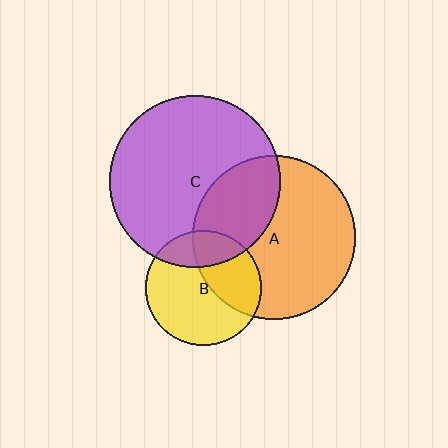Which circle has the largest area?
Circle C (purple).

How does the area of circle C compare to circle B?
Approximately 2.2 times.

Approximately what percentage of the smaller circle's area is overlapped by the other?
Approximately 30%.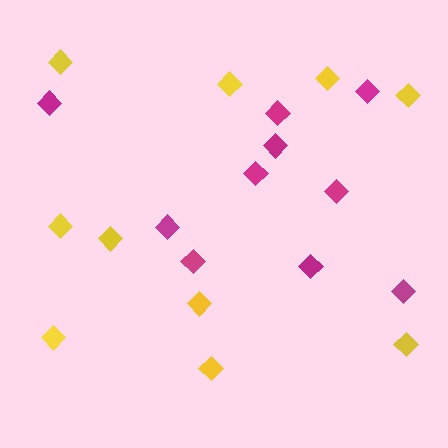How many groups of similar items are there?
There are 2 groups: one group of yellow diamonds (10) and one group of magenta diamonds (10).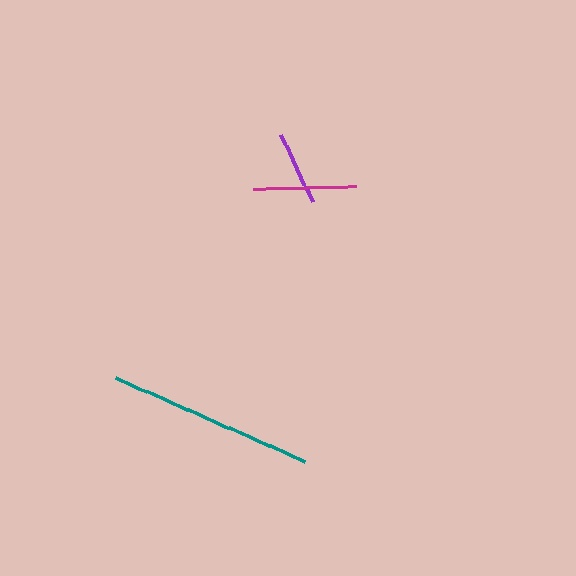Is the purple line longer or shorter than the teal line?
The teal line is longer than the purple line.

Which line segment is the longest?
The teal line is the longest at approximately 207 pixels.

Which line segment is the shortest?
The purple line is the shortest at approximately 74 pixels.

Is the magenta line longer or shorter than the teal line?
The teal line is longer than the magenta line.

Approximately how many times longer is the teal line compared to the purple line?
The teal line is approximately 2.8 times the length of the purple line.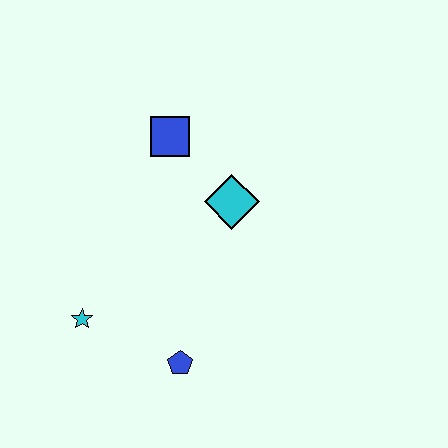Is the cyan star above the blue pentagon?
Yes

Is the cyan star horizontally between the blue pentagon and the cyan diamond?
No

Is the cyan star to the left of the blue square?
Yes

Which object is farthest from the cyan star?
The blue square is farthest from the cyan star.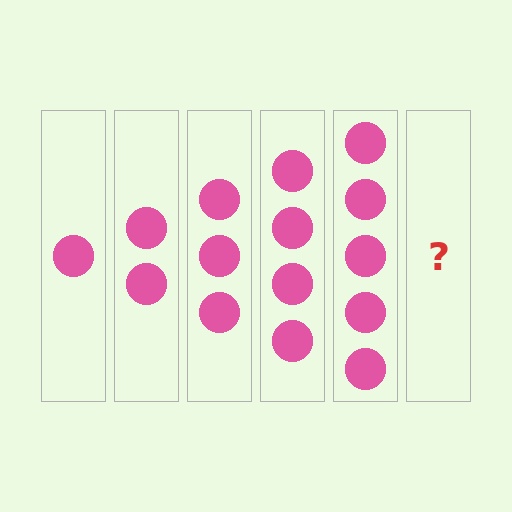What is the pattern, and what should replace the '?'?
The pattern is that each step adds one more circle. The '?' should be 6 circles.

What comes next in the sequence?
The next element should be 6 circles.